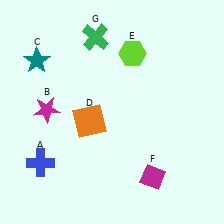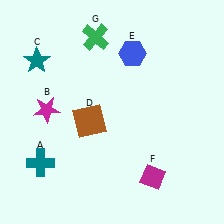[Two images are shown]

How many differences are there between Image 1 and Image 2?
There are 3 differences between the two images.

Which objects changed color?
A changed from blue to teal. D changed from orange to brown. E changed from lime to blue.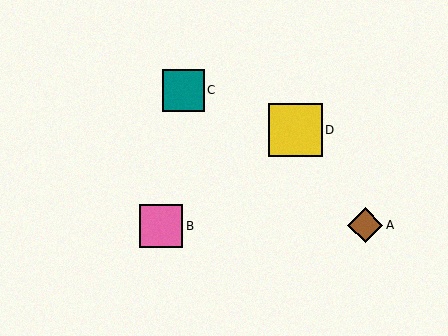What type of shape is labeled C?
Shape C is a teal square.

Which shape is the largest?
The yellow square (labeled D) is the largest.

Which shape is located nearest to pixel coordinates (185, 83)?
The teal square (labeled C) at (183, 90) is nearest to that location.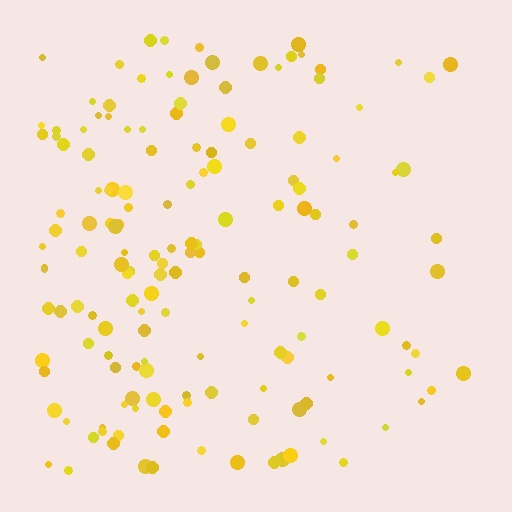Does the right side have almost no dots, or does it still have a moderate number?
Still a moderate number, just noticeably fewer than the left.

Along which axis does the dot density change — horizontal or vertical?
Horizontal.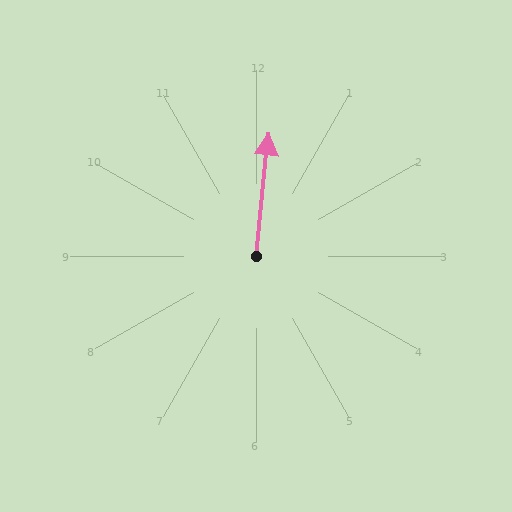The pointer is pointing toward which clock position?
Roughly 12 o'clock.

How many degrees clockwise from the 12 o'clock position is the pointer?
Approximately 6 degrees.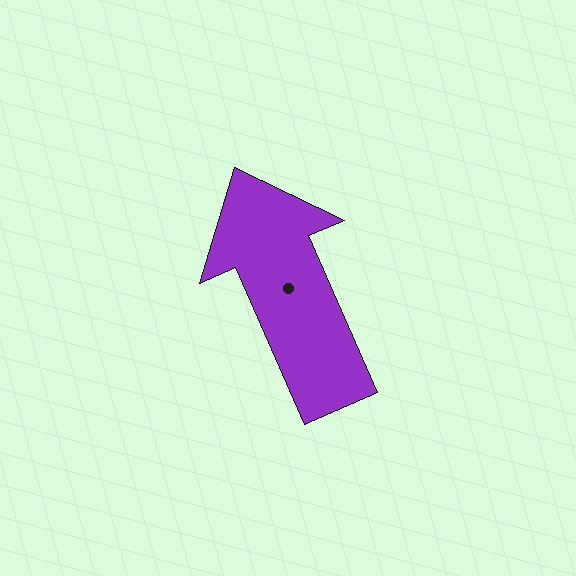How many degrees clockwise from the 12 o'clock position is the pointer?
Approximately 336 degrees.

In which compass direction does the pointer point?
Northwest.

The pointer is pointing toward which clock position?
Roughly 11 o'clock.